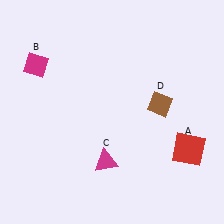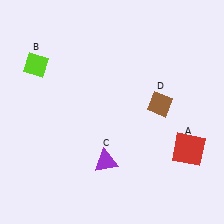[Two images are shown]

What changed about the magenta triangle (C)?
In Image 1, C is magenta. In Image 2, it changed to purple.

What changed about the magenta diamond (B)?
In Image 1, B is magenta. In Image 2, it changed to lime.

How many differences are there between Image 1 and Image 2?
There are 2 differences between the two images.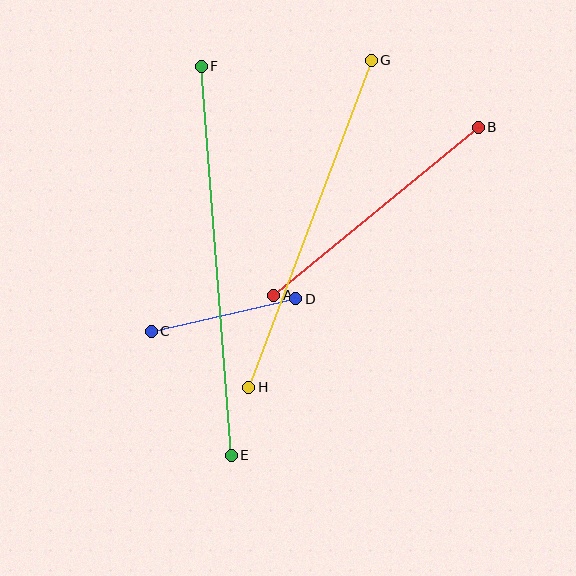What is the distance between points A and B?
The distance is approximately 265 pixels.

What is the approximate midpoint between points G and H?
The midpoint is at approximately (310, 224) pixels.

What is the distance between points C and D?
The distance is approximately 148 pixels.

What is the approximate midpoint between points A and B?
The midpoint is at approximately (376, 211) pixels.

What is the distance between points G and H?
The distance is approximately 349 pixels.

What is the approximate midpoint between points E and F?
The midpoint is at approximately (216, 261) pixels.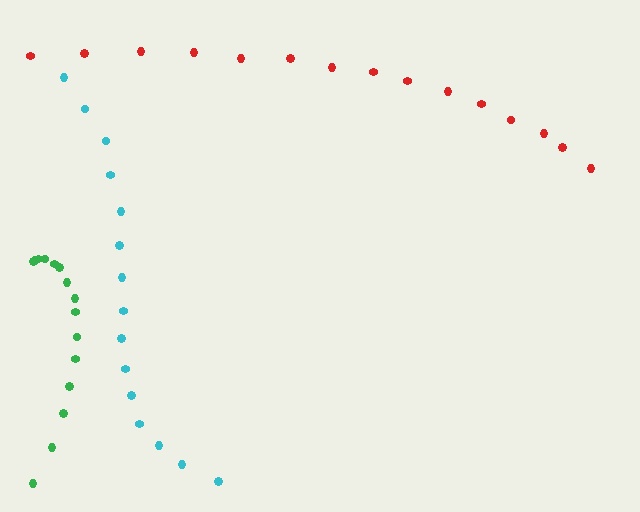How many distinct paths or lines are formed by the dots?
There are 3 distinct paths.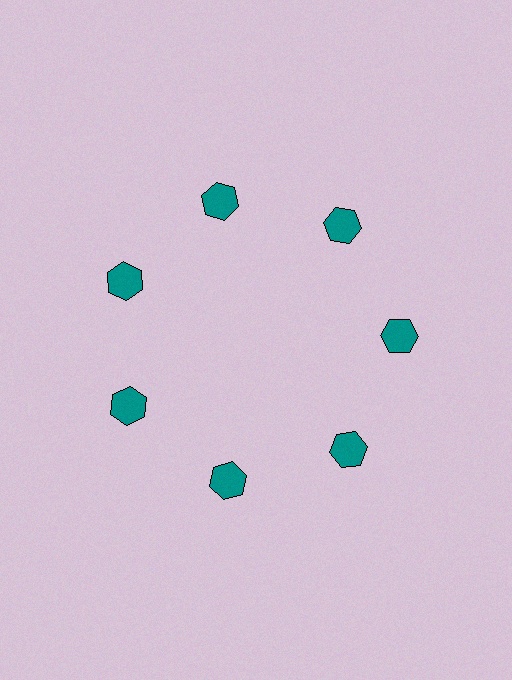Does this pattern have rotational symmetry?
Yes, this pattern has 7-fold rotational symmetry. It looks the same after rotating 51 degrees around the center.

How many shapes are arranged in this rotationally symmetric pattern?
There are 7 shapes, arranged in 7 groups of 1.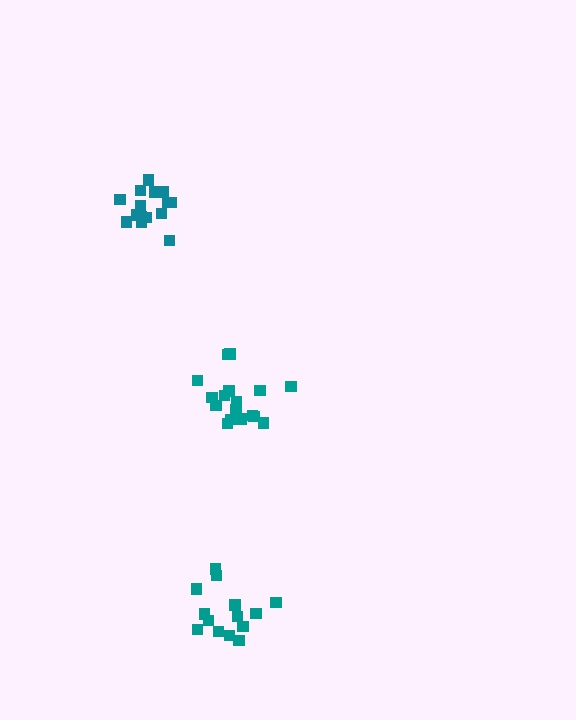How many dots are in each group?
Group 1: 17 dots, Group 2: 15 dots, Group 3: 15 dots (47 total).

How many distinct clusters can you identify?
There are 3 distinct clusters.